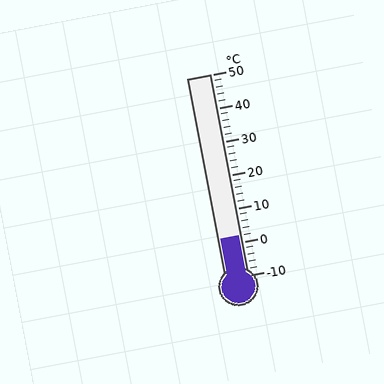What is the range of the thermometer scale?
The thermometer scale ranges from -10°C to 50°C.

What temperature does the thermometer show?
The thermometer shows approximately 2°C.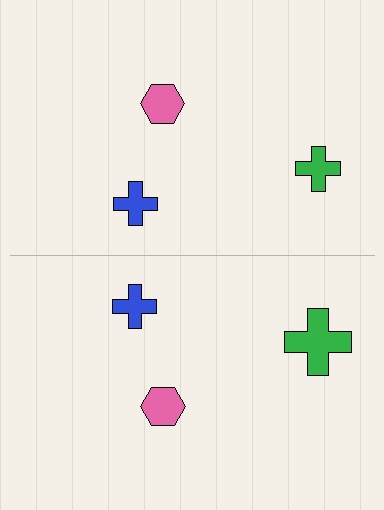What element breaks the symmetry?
The green cross on the bottom side has a different size than its mirror counterpart.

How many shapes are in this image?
There are 6 shapes in this image.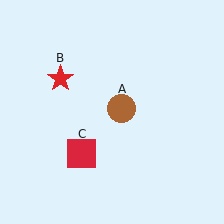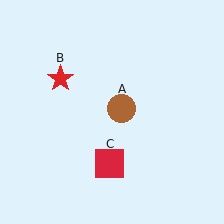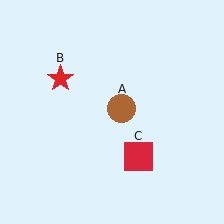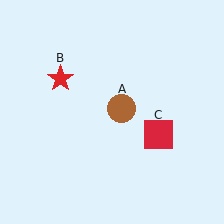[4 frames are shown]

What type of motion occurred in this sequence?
The red square (object C) rotated counterclockwise around the center of the scene.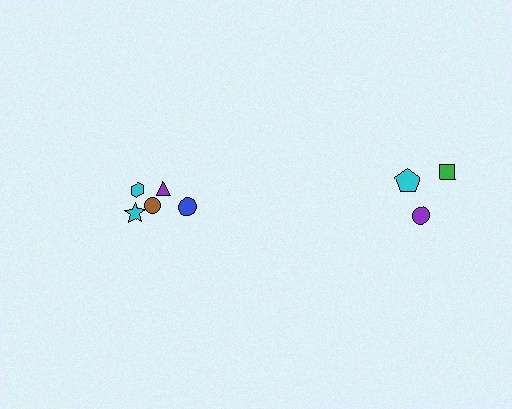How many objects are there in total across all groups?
There are 8 objects.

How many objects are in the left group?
There are 5 objects.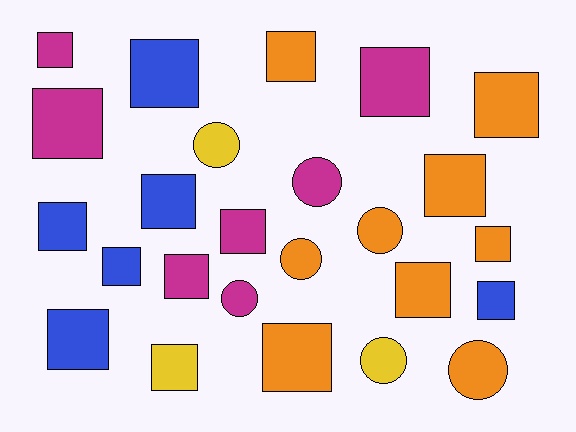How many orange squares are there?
There are 6 orange squares.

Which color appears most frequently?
Orange, with 9 objects.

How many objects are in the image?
There are 25 objects.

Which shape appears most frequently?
Square, with 18 objects.